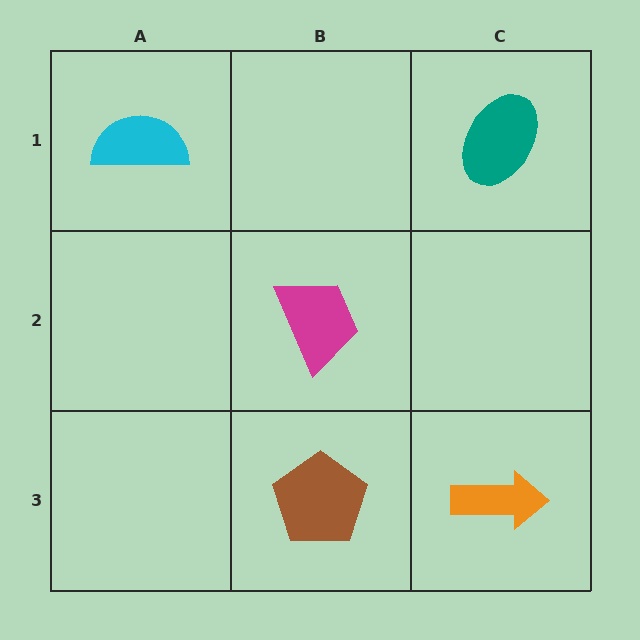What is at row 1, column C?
A teal ellipse.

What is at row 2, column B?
A magenta trapezoid.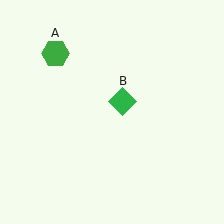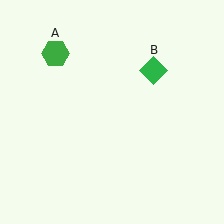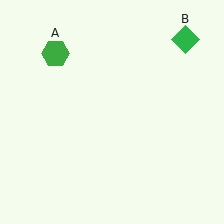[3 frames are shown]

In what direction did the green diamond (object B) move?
The green diamond (object B) moved up and to the right.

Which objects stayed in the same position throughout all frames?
Green hexagon (object A) remained stationary.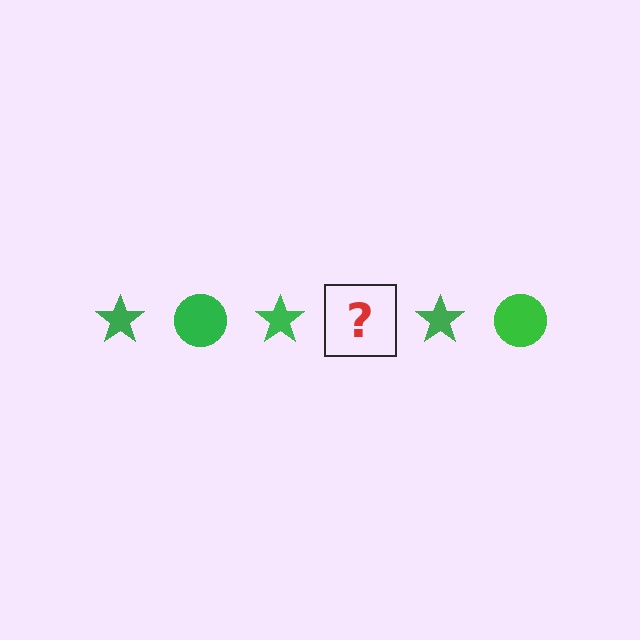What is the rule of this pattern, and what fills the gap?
The rule is that the pattern cycles through star, circle shapes in green. The gap should be filled with a green circle.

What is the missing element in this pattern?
The missing element is a green circle.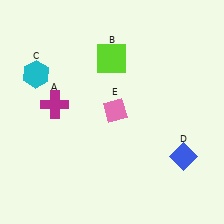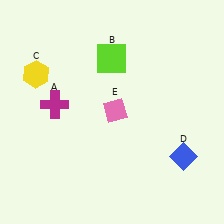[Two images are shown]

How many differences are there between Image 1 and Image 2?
There is 1 difference between the two images.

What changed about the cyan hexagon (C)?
In Image 1, C is cyan. In Image 2, it changed to yellow.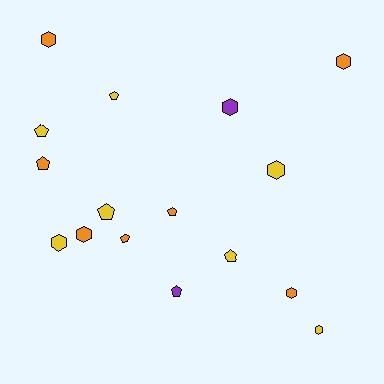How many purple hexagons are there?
There is 1 purple hexagon.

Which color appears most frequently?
Yellow, with 7 objects.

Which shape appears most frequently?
Hexagon, with 8 objects.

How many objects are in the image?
There are 16 objects.